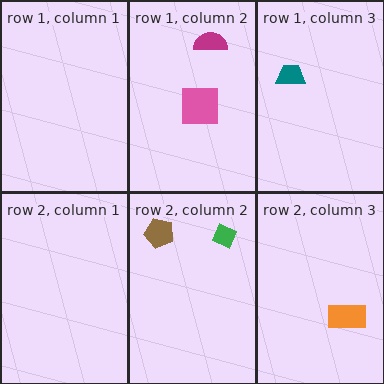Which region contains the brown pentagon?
The row 2, column 2 region.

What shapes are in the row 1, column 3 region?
The teal trapezoid.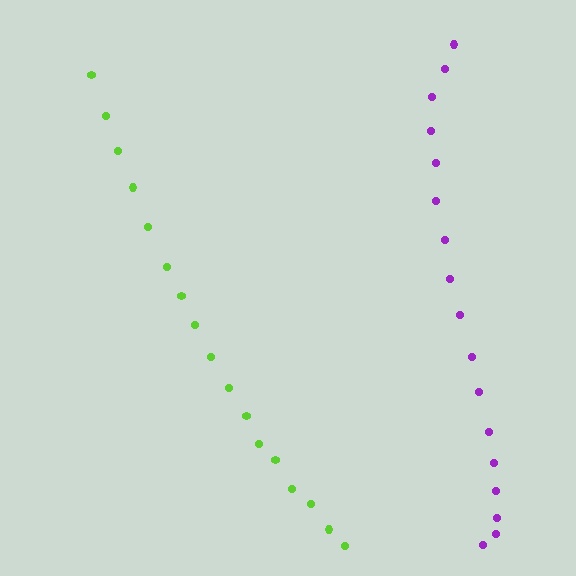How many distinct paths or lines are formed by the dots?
There are 2 distinct paths.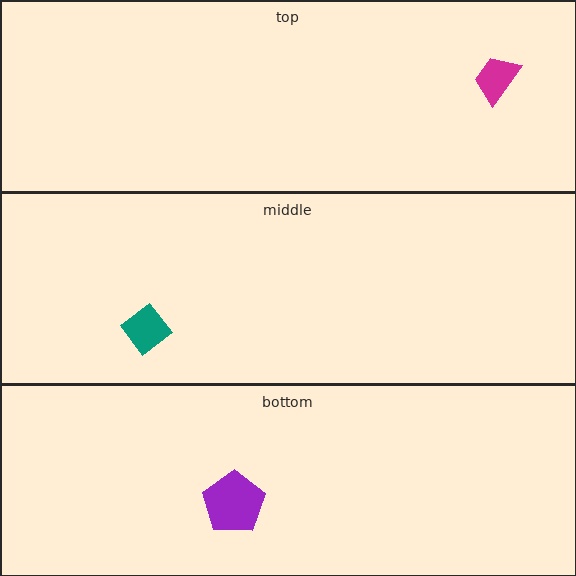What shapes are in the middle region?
The teal diamond.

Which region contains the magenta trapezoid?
The top region.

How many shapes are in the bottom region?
1.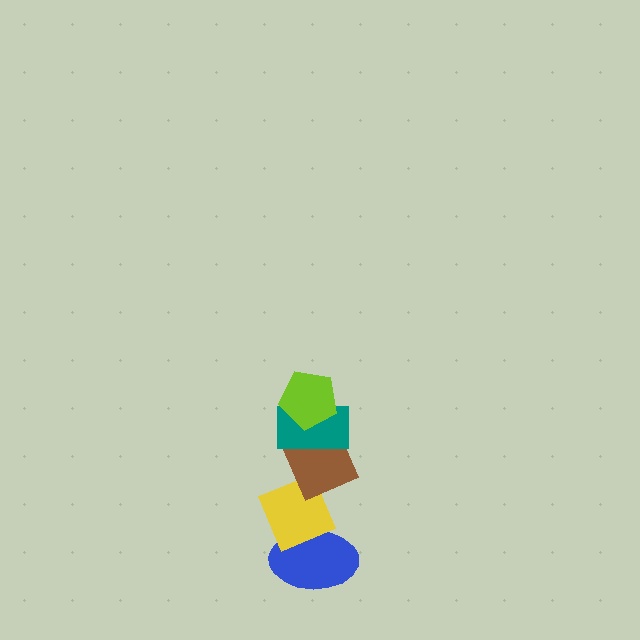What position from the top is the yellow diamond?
The yellow diamond is 4th from the top.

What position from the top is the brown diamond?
The brown diamond is 3rd from the top.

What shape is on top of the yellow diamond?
The brown diamond is on top of the yellow diamond.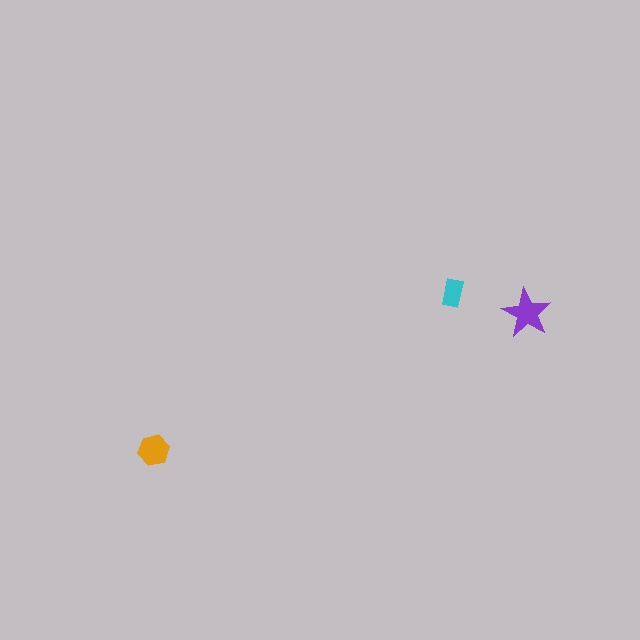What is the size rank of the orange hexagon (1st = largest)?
2nd.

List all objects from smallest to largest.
The cyan rectangle, the orange hexagon, the purple star.